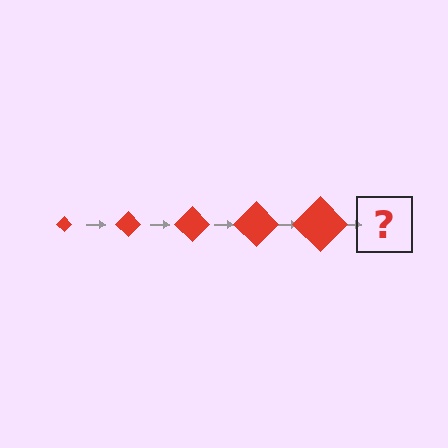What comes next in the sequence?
The next element should be a red diamond, larger than the previous one.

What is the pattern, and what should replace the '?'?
The pattern is that the diamond gets progressively larger each step. The '?' should be a red diamond, larger than the previous one.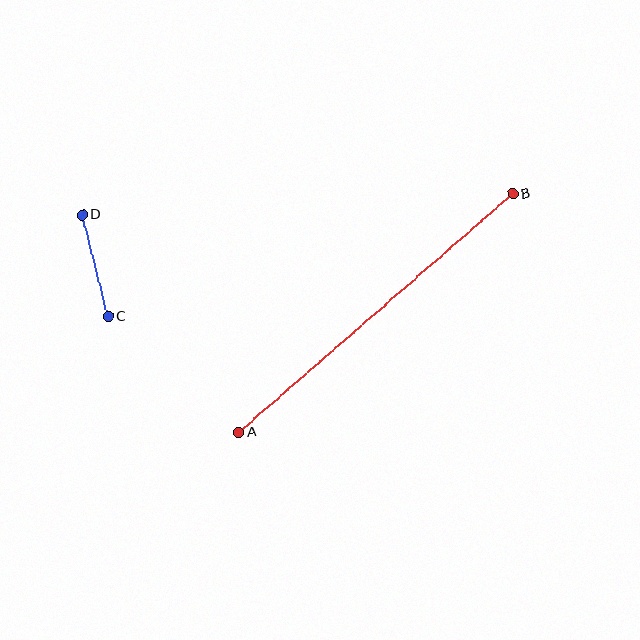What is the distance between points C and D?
The distance is approximately 105 pixels.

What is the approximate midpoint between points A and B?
The midpoint is at approximately (376, 313) pixels.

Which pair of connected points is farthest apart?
Points A and B are farthest apart.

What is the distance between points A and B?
The distance is approximately 363 pixels.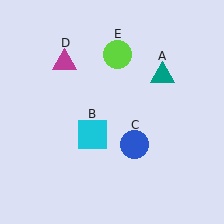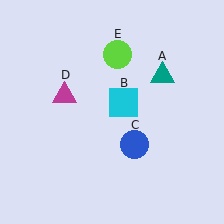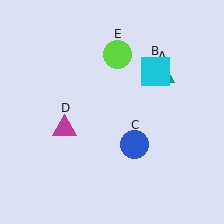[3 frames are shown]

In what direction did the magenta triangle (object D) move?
The magenta triangle (object D) moved down.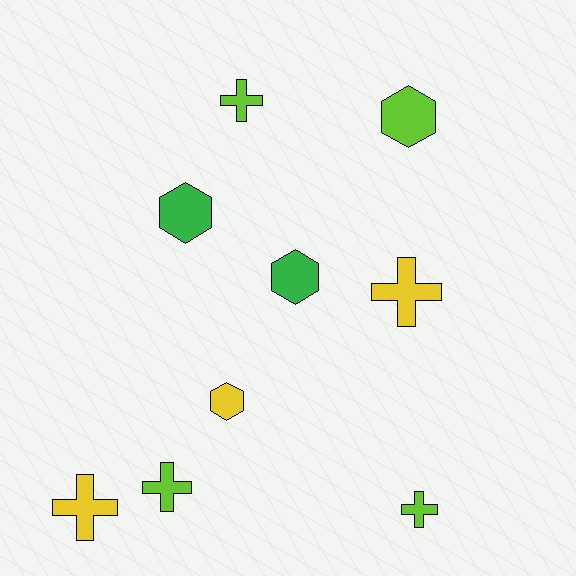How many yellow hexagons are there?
There is 1 yellow hexagon.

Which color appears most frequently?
Lime, with 4 objects.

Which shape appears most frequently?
Cross, with 5 objects.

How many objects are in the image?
There are 9 objects.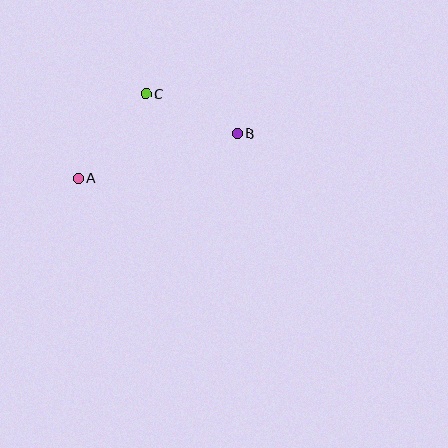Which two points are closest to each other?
Points B and C are closest to each other.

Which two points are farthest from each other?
Points A and B are farthest from each other.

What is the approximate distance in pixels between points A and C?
The distance between A and C is approximately 108 pixels.